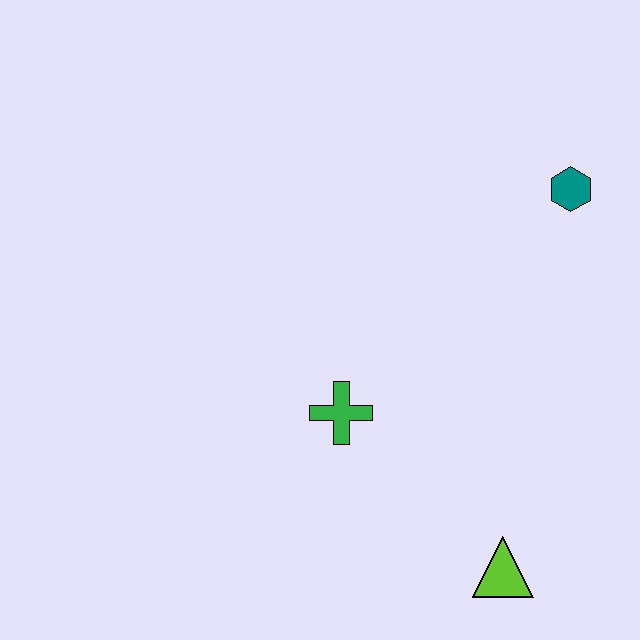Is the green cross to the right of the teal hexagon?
No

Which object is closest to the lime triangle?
The green cross is closest to the lime triangle.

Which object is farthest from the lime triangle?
The teal hexagon is farthest from the lime triangle.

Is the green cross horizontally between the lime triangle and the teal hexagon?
No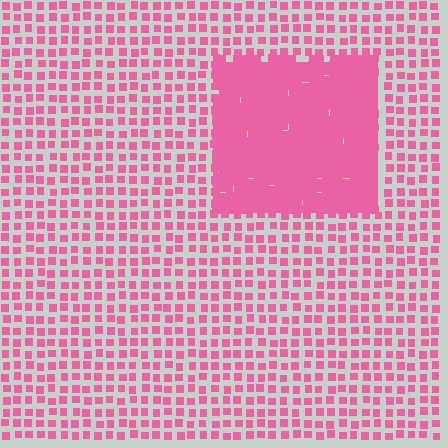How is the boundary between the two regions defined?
The boundary is defined by a change in element density (approximately 2.9x ratio). All elements are the same color, size, and shape.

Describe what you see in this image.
The image contains small pink elements arranged at two different densities. A rectangle-shaped region is visible where the elements are more densely packed than the surrounding area.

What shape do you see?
I see a rectangle.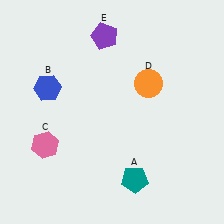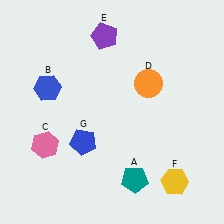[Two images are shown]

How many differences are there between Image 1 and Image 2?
There are 2 differences between the two images.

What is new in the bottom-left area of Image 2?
A blue pentagon (G) was added in the bottom-left area of Image 2.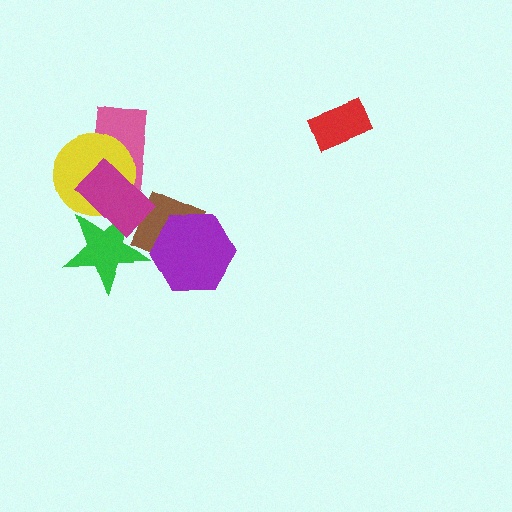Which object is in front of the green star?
The magenta rectangle is in front of the green star.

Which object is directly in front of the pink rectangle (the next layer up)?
The yellow circle is directly in front of the pink rectangle.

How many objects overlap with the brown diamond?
3 objects overlap with the brown diamond.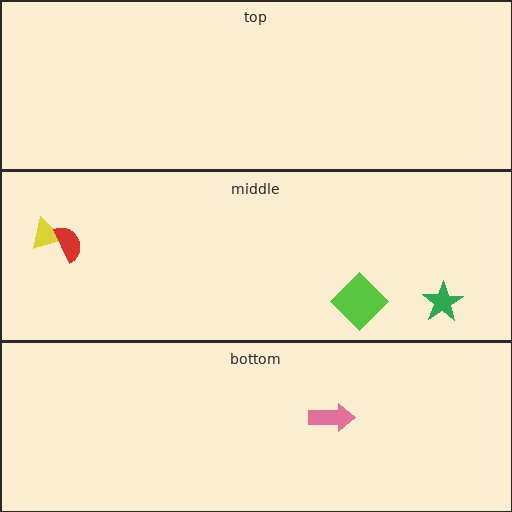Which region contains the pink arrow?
The bottom region.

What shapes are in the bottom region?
The pink arrow.